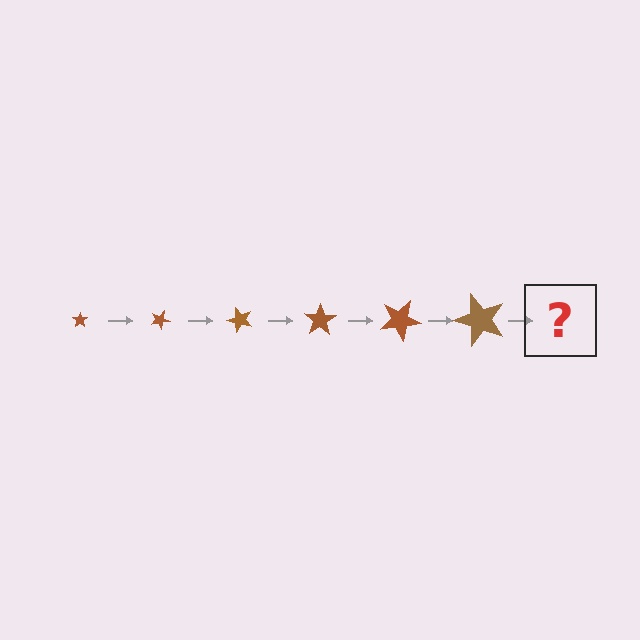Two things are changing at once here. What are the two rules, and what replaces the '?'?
The two rules are that the star grows larger each step and it rotates 25 degrees each step. The '?' should be a star, larger than the previous one and rotated 150 degrees from the start.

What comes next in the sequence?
The next element should be a star, larger than the previous one and rotated 150 degrees from the start.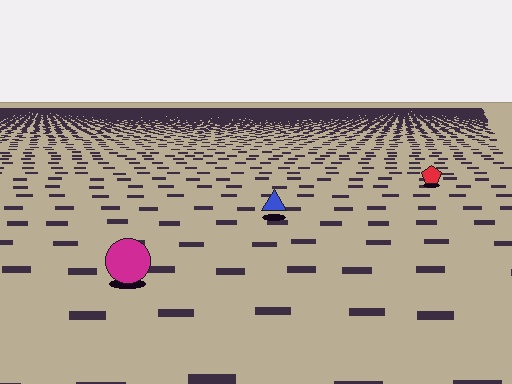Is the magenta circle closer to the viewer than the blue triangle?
Yes. The magenta circle is closer — you can tell from the texture gradient: the ground texture is coarser near it.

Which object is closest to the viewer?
The magenta circle is closest. The texture marks near it are larger and more spread out.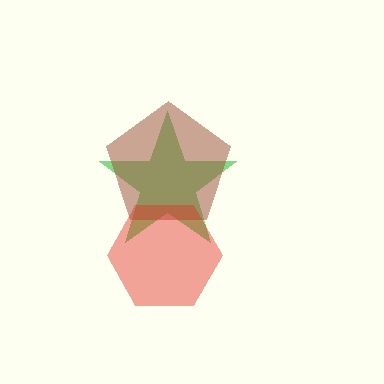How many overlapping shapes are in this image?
There are 3 overlapping shapes in the image.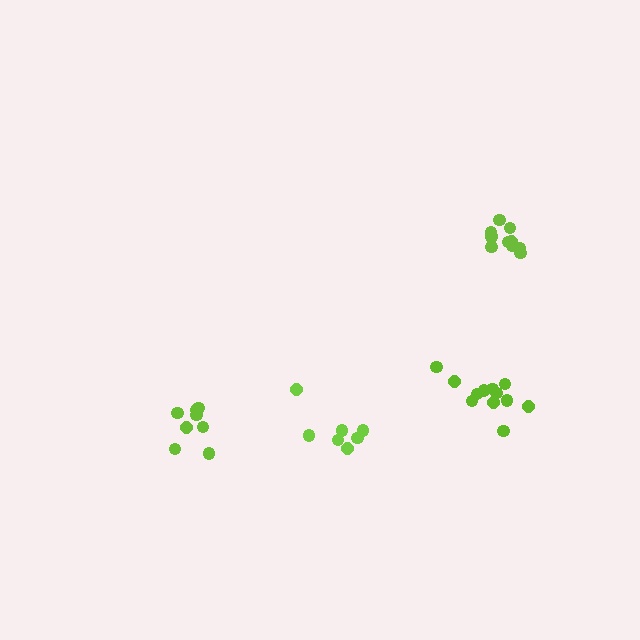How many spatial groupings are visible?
There are 4 spatial groupings.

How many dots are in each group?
Group 1: 8 dots, Group 2: 12 dots, Group 3: 12 dots, Group 4: 7 dots (39 total).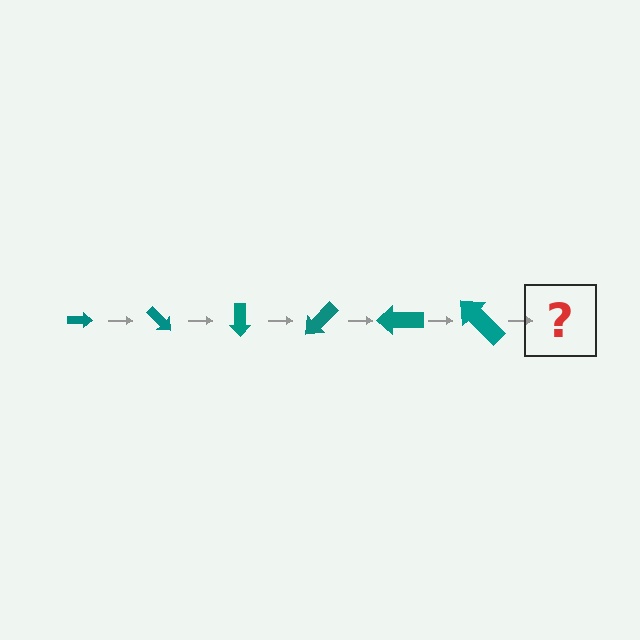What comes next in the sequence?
The next element should be an arrow, larger than the previous one and rotated 270 degrees from the start.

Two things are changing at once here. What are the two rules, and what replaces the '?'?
The two rules are that the arrow grows larger each step and it rotates 45 degrees each step. The '?' should be an arrow, larger than the previous one and rotated 270 degrees from the start.